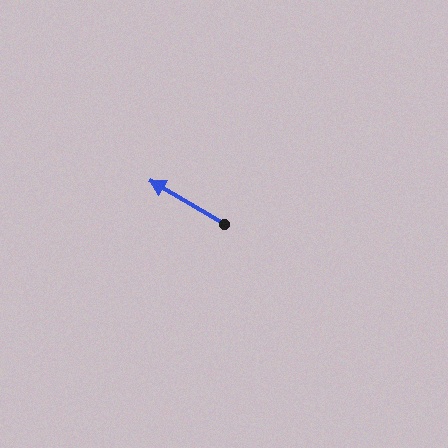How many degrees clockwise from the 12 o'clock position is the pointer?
Approximately 300 degrees.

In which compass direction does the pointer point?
Northwest.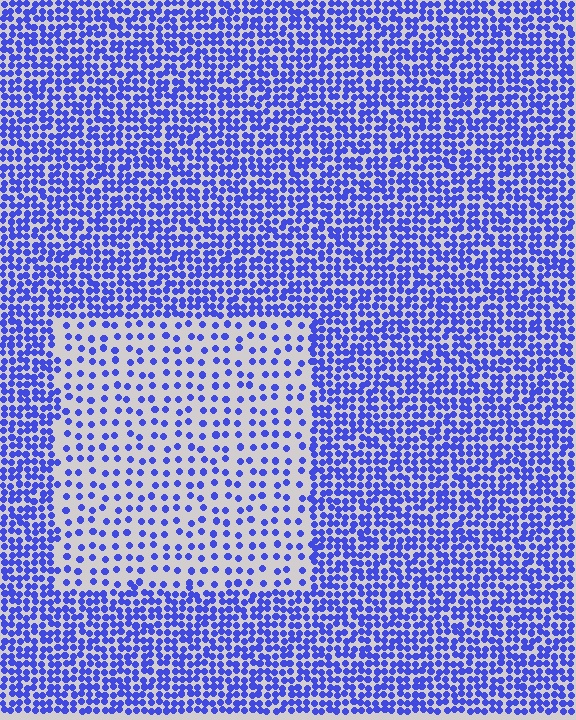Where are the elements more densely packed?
The elements are more densely packed outside the rectangle boundary.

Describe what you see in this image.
The image contains small blue elements arranged at two different densities. A rectangle-shaped region is visible where the elements are less densely packed than the surrounding area.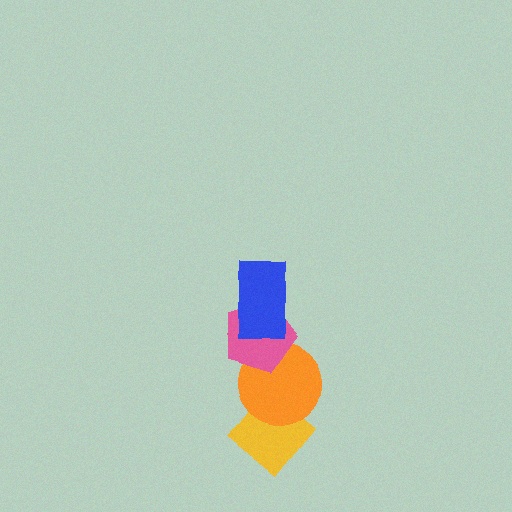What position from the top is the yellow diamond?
The yellow diamond is 4th from the top.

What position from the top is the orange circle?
The orange circle is 3rd from the top.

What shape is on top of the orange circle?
The pink pentagon is on top of the orange circle.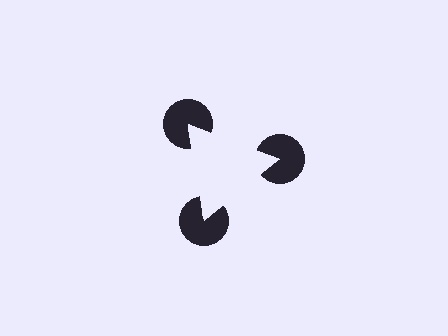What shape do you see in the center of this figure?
An illusory triangle — its edges are inferred from the aligned wedge cuts in the pac-man discs, not physically drawn.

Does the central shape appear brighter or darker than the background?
It typically appears slightly brighter than the background, even though no actual brightness change is drawn.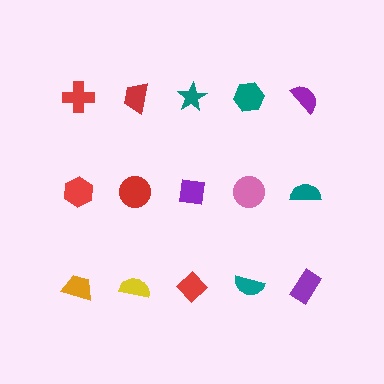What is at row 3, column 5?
A purple rectangle.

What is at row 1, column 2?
A red trapezoid.